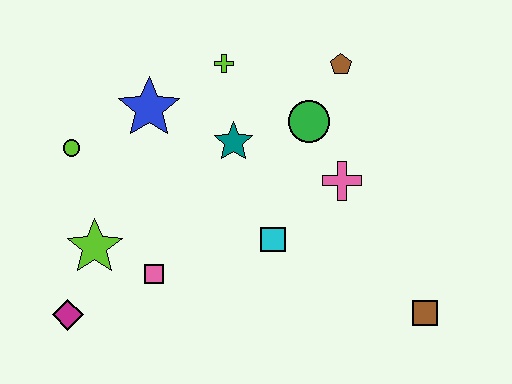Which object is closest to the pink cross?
The green circle is closest to the pink cross.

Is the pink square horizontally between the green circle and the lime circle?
Yes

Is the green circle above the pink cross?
Yes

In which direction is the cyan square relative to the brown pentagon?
The cyan square is below the brown pentagon.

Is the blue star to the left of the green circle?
Yes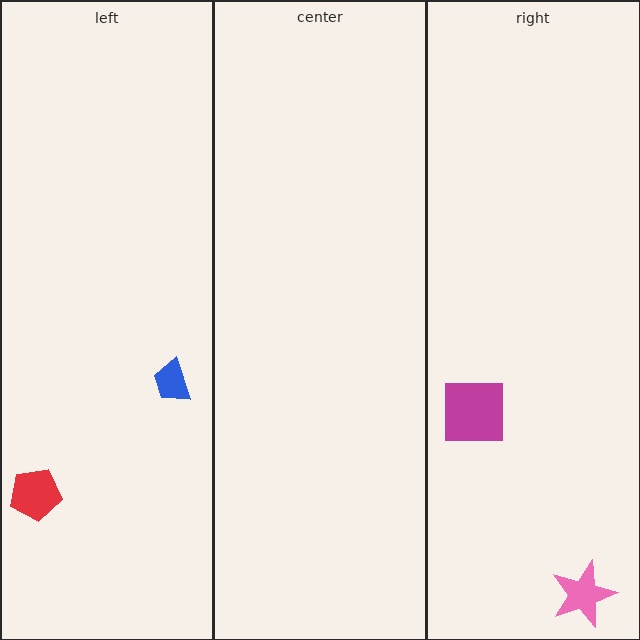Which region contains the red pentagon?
The left region.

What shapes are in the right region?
The pink star, the magenta square.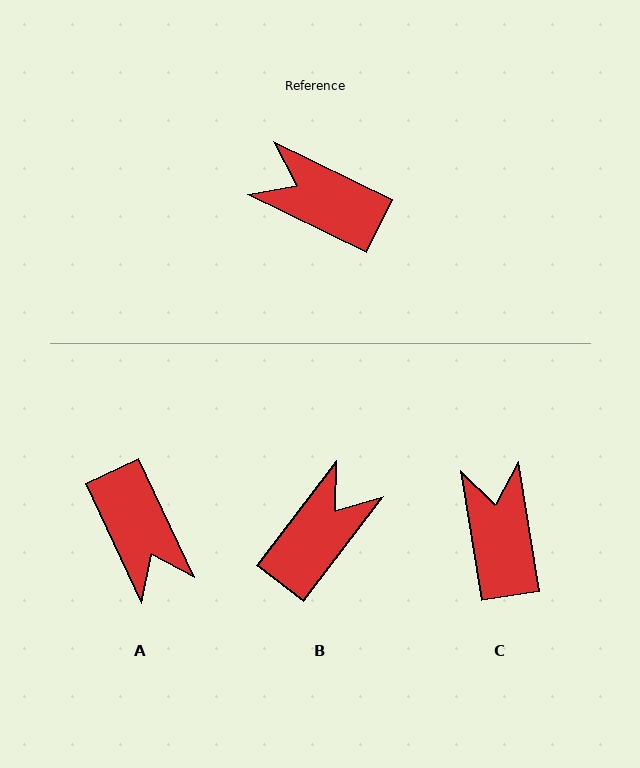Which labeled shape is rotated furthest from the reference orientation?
A, about 141 degrees away.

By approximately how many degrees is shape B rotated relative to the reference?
Approximately 101 degrees clockwise.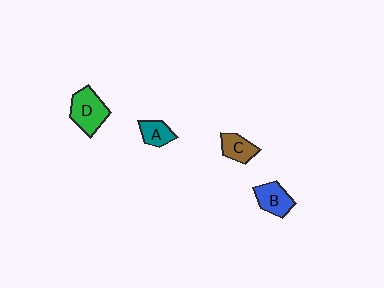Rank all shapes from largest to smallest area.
From largest to smallest: D (green), B (blue), C (brown), A (teal).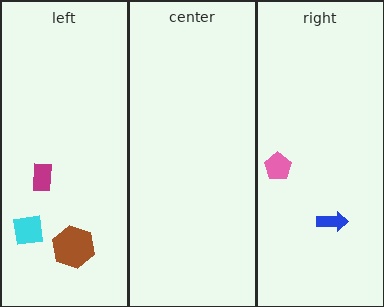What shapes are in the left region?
The brown hexagon, the cyan square, the magenta rectangle.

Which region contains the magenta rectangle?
The left region.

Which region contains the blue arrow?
The right region.